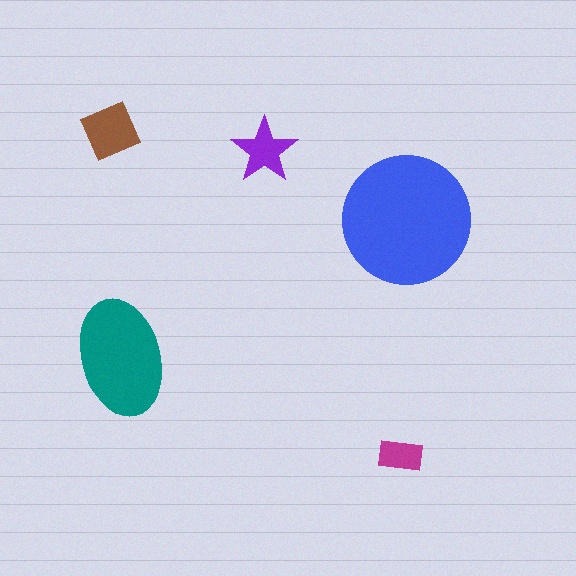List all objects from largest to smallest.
The blue circle, the teal ellipse, the brown diamond, the purple star, the magenta rectangle.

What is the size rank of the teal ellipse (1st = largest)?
2nd.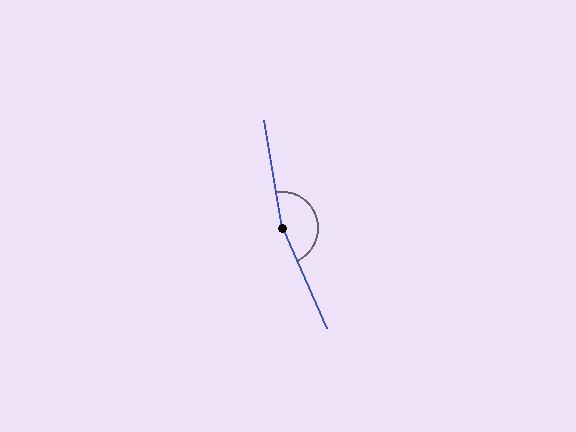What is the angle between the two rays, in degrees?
Approximately 166 degrees.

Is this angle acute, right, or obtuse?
It is obtuse.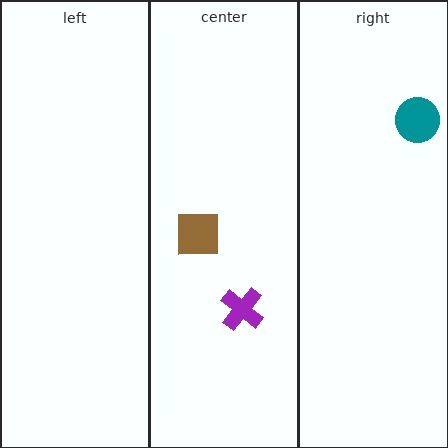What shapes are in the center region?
The purple cross, the brown square.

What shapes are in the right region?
The teal circle.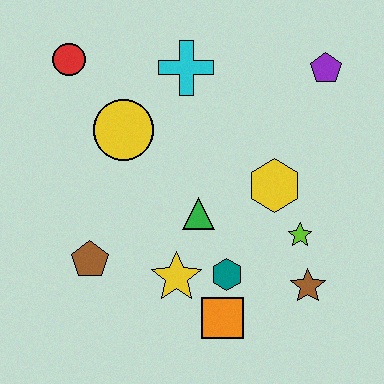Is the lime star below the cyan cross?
Yes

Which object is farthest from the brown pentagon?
The purple pentagon is farthest from the brown pentagon.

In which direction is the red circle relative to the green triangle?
The red circle is above the green triangle.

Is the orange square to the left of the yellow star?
No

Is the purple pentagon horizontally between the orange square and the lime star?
No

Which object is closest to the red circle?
The yellow circle is closest to the red circle.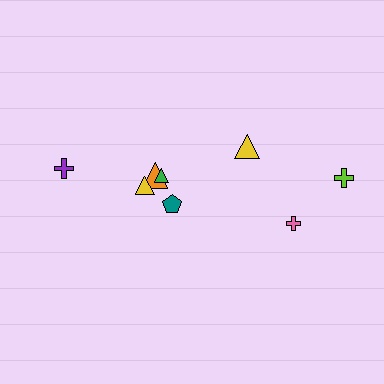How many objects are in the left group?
There are 5 objects.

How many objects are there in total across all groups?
There are 8 objects.